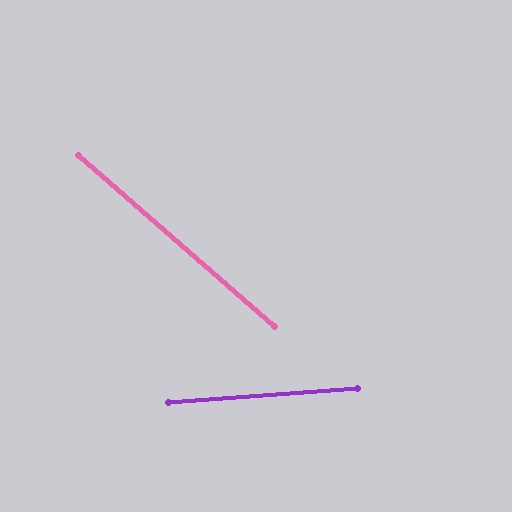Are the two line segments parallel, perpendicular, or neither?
Neither parallel nor perpendicular — they differ by about 45°.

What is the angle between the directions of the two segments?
Approximately 45 degrees.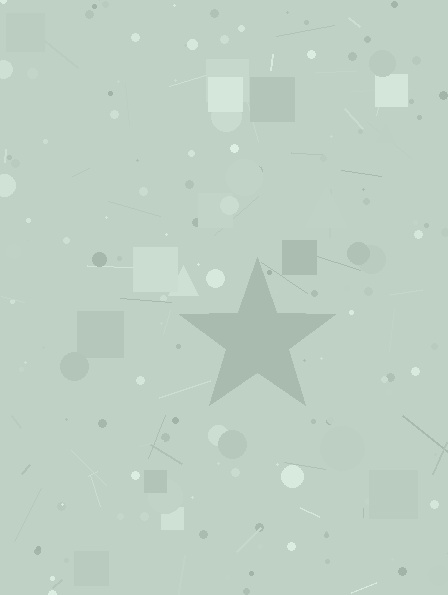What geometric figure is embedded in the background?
A star is embedded in the background.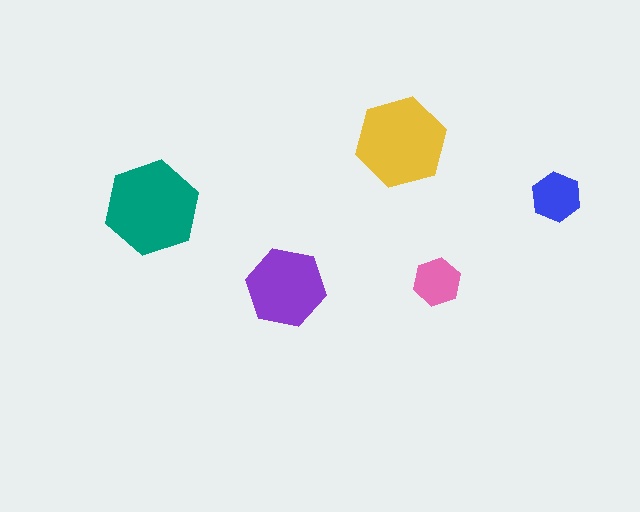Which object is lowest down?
The purple hexagon is bottommost.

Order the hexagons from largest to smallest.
the teal one, the yellow one, the purple one, the blue one, the pink one.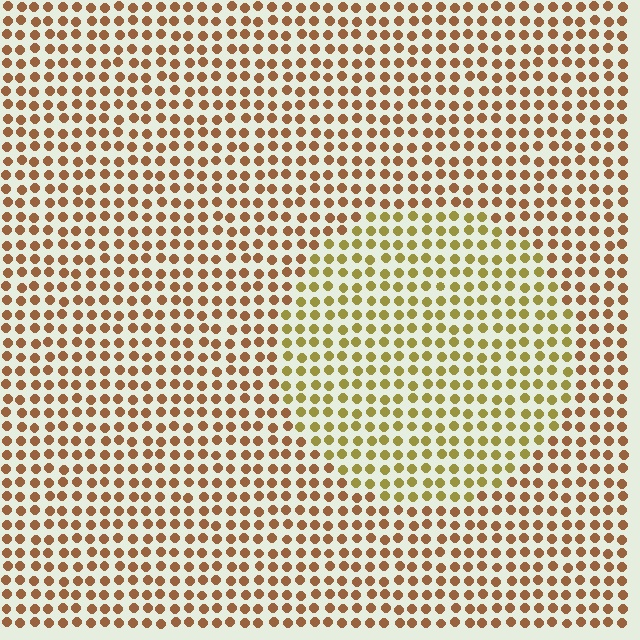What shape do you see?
I see a circle.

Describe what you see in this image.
The image is filled with small brown elements in a uniform arrangement. A circle-shaped region is visible where the elements are tinted to a slightly different hue, forming a subtle color boundary.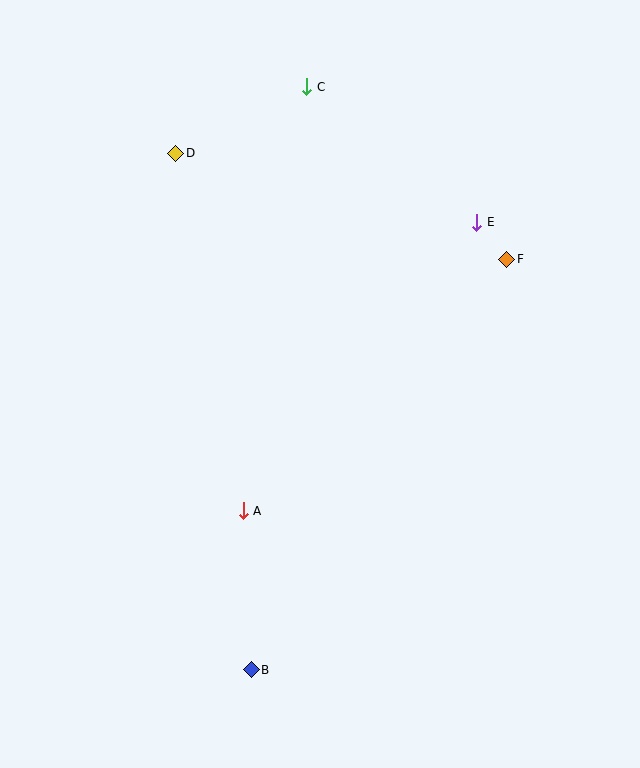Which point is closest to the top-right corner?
Point E is closest to the top-right corner.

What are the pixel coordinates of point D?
Point D is at (176, 153).